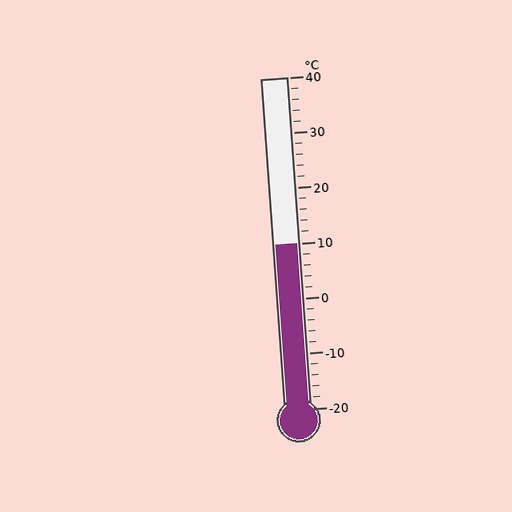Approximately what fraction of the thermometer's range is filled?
The thermometer is filled to approximately 50% of its range.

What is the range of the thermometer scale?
The thermometer scale ranges from -20°C to 40°C.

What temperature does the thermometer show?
The thermometer shows approximately 10°C.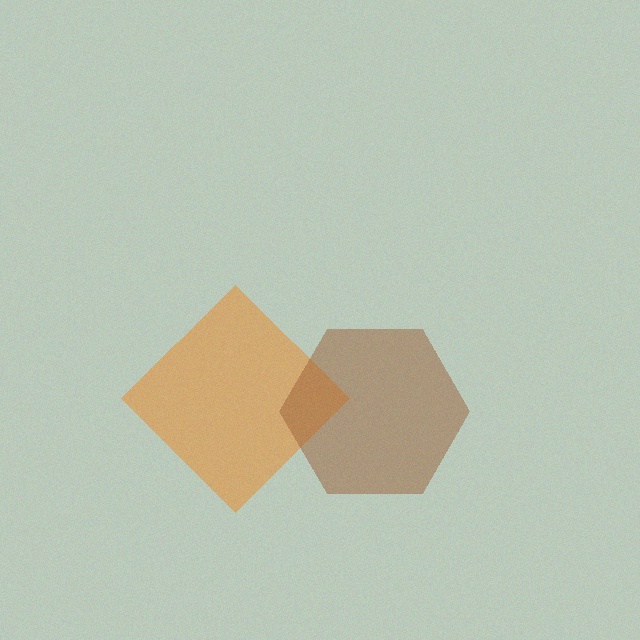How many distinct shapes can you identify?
There are 2 distinct shapes: an orange diamond, a brown hexagon.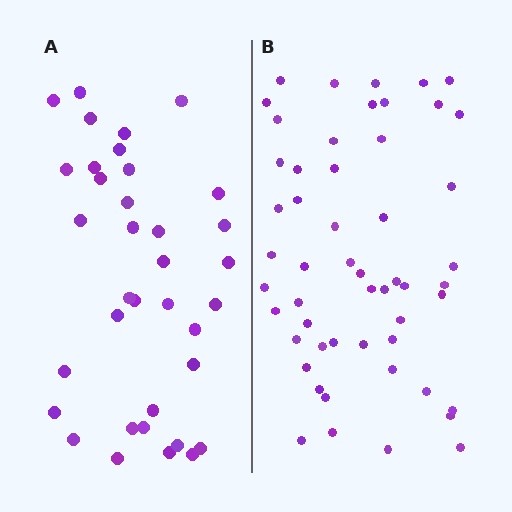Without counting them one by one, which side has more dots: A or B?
Region B (the right region) has more dots.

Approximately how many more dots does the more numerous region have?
Region B has approximately 15 more dots than region A.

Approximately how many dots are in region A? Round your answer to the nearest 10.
About 40 dots. (The exact count is 36, which rounds to 40.)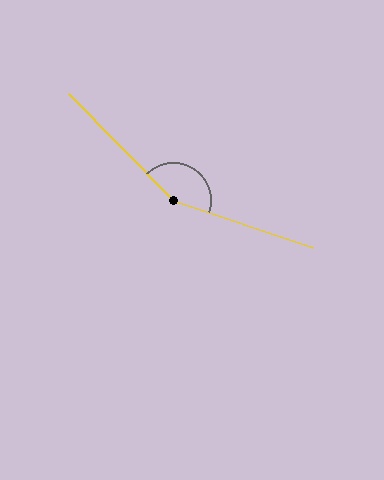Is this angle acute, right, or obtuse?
It is obtuse.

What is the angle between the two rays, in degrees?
Approximately 153 degrees.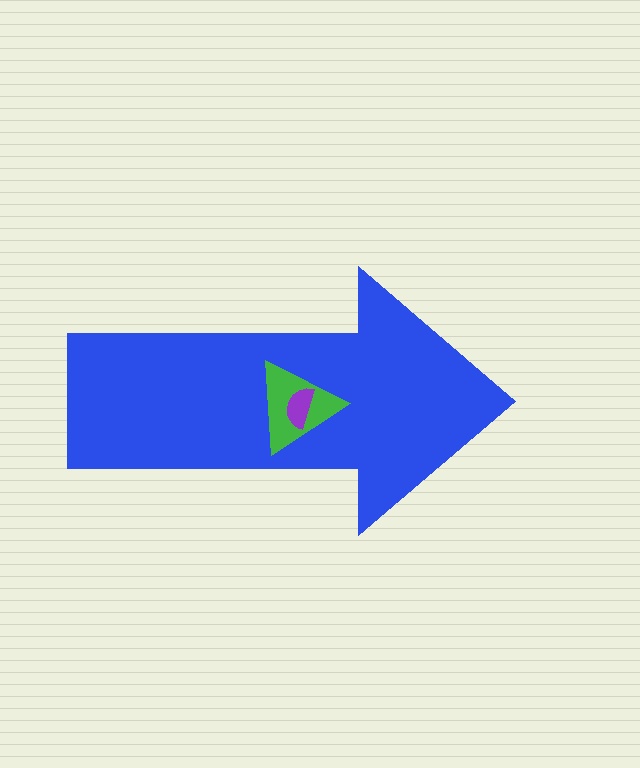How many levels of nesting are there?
3.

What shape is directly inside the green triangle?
The purple semicircle.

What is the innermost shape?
The purple semicircle.